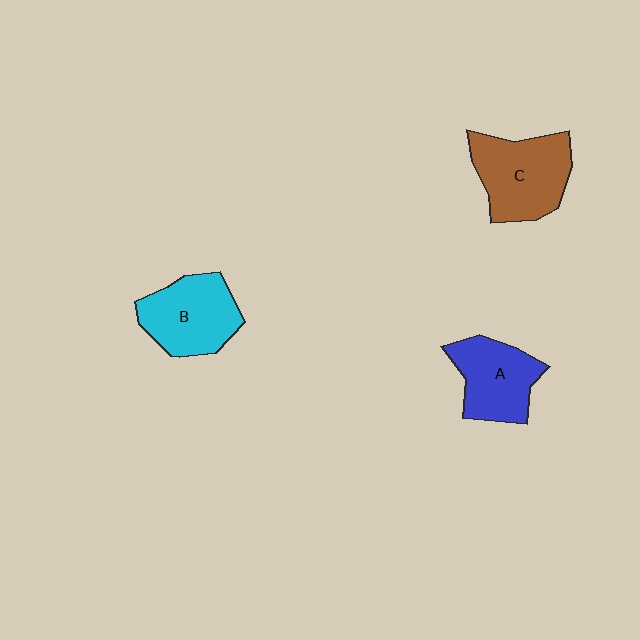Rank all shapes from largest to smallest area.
From largest to smallest: C (brown), B (cyan), A (blue).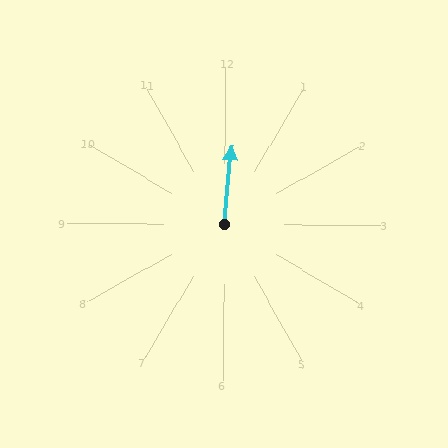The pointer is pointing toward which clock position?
Roughly 12 o'clock.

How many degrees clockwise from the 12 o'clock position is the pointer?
Approximately 6 degrees.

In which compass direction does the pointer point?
North.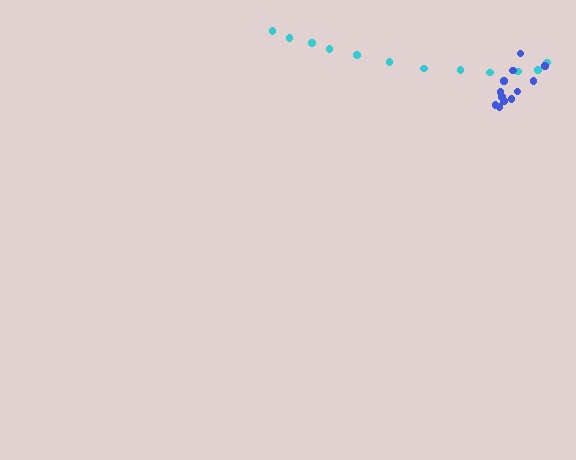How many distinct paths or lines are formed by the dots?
There are 2 distinct paths.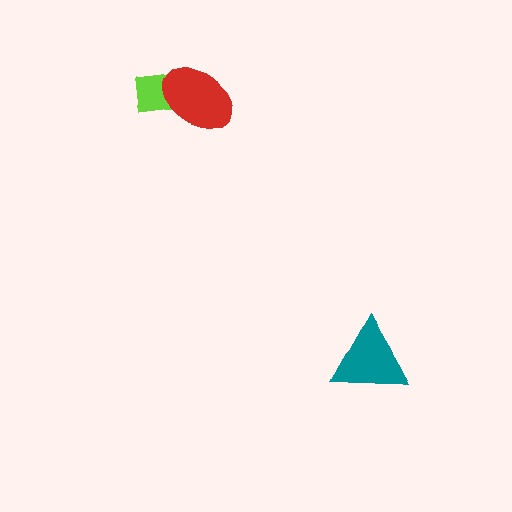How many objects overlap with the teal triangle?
0 objects overlap with the teal triangle.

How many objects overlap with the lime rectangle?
1 object overlaps with the lime rectangle.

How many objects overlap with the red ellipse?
1 object overlaps with the red ellipse.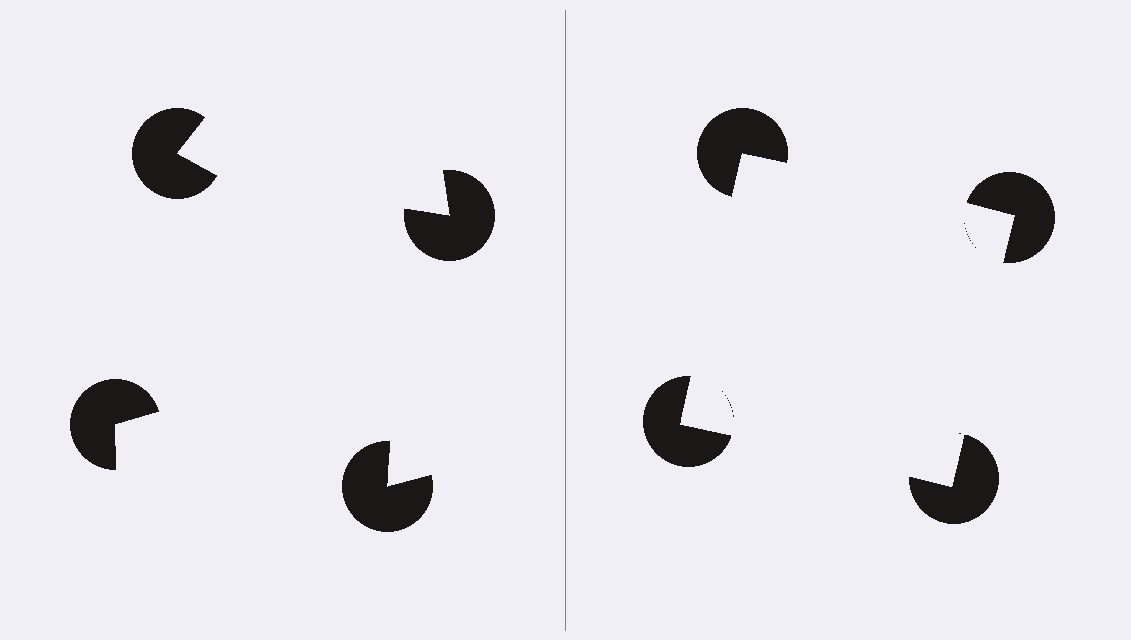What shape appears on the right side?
An illusory square.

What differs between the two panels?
The pac-man discs are positioned identically on both sides; only the wedge orientations differ. On the right they align to a square; on the left they are misaligned.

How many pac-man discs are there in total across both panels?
8 — 4 on each side.